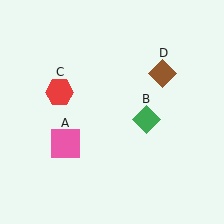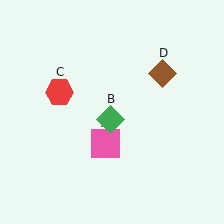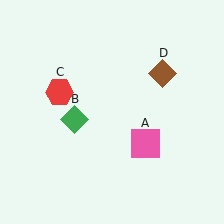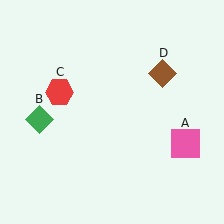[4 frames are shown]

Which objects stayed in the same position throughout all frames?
Red hexagon (object C) and brown diamond (object D) remained stationary.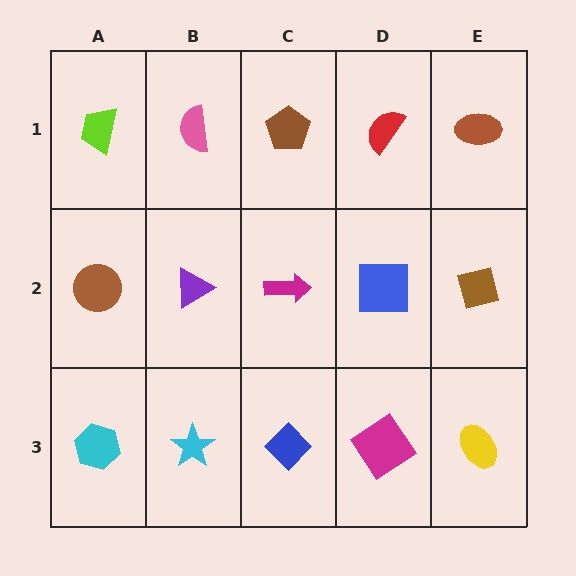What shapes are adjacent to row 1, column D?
A blue square (row 2, column D), a brown pentagon (row 1, column C), a brown ellipse (row 1, column E).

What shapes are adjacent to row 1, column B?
A purple triangle (row 2, column B), a lime trapezoid (row 1, column A), a brown pentagon (row 1, column C).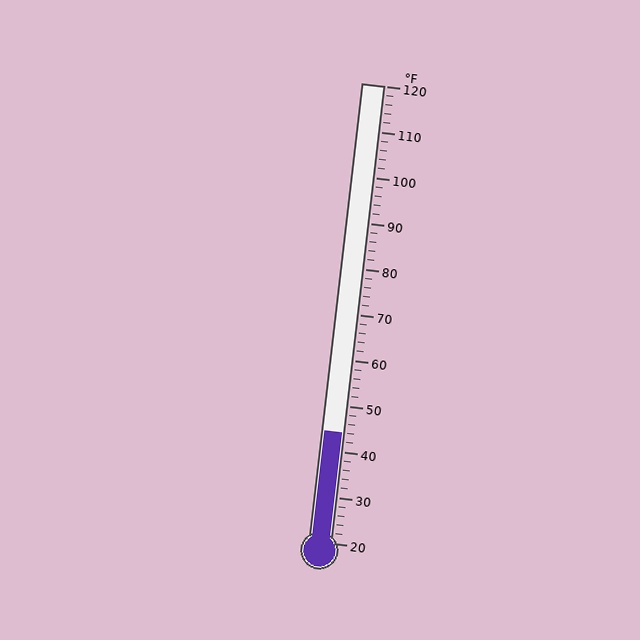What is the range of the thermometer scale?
The thermometer scale ranges from 20°F to 120°F.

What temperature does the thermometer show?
The thermometer shows approximately 44°F.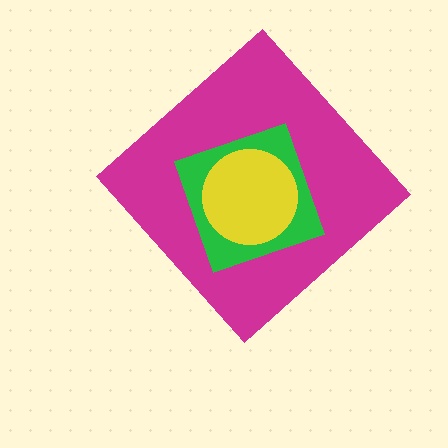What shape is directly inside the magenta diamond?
The green square.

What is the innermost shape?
The yellow circle.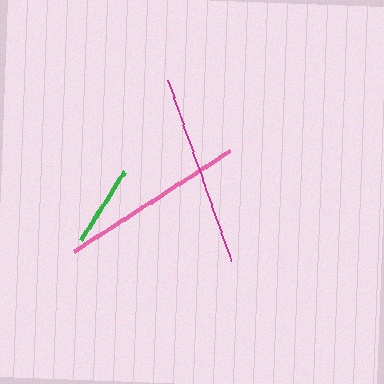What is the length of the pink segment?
The pink segment is approximately 185 pixels long.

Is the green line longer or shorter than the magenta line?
The magenta line is longer than the green line.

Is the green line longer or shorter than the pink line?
The pink line is longer than the green line.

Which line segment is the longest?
The magenta line is the longest at approximately 192 pixels.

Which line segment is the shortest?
The green line is the shortest at approximately 82 pixels.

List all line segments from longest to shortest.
From longest to shortest: magenta, pink, green.